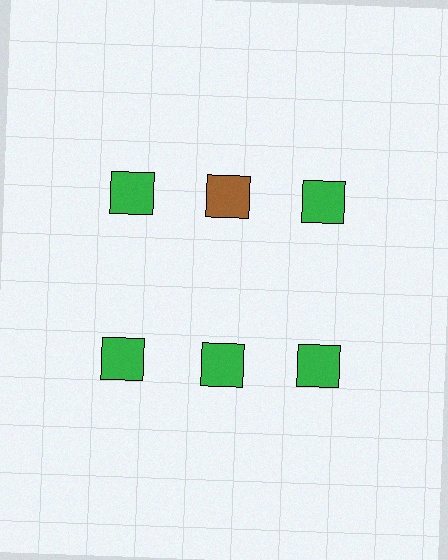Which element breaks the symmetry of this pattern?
The brown square in the top row, second from left column breaks the symmetry. All other shapes are green squares.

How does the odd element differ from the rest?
It has a different color: brown instead of green.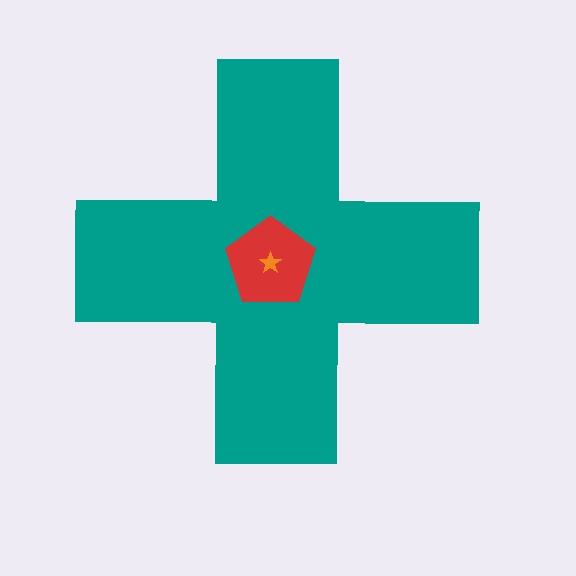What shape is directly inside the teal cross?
The red pentagon.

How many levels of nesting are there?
3.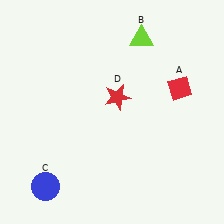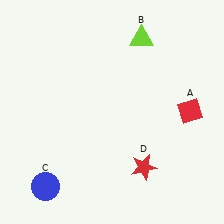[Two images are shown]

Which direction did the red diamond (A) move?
The red diamond (A) moved down.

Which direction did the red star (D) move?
The red star (D) moved down.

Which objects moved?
The objects that moved are: the red diamond (A), the red star (D).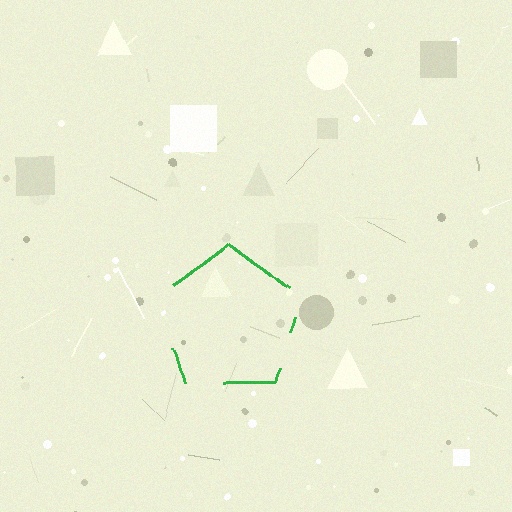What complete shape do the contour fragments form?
The contour fragments form a pentagon.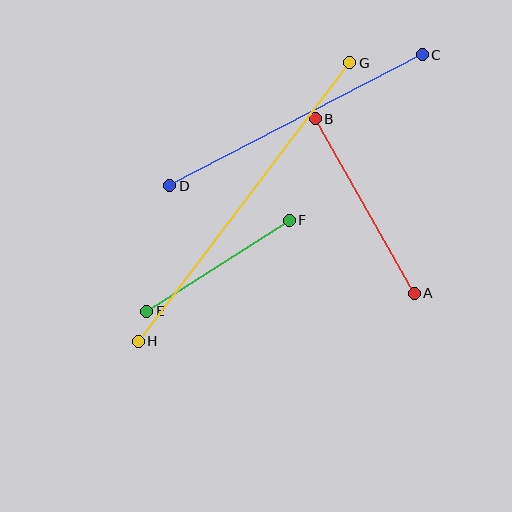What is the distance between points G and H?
The distance is approximately 349 pixels.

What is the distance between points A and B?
The distance is approximately 201 pixels.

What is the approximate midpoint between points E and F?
The midpoint is at approximately (218, 266) pixels.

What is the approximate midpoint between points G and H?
The midpoint is at approximately (244, 202) pixels.